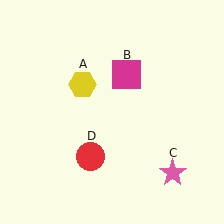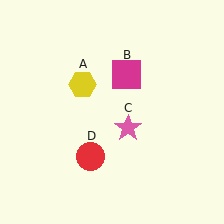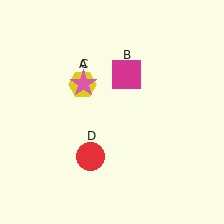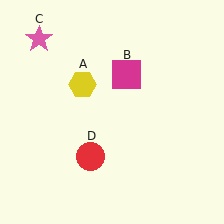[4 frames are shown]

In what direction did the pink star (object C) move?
The pink star (object C) moved up and to the left.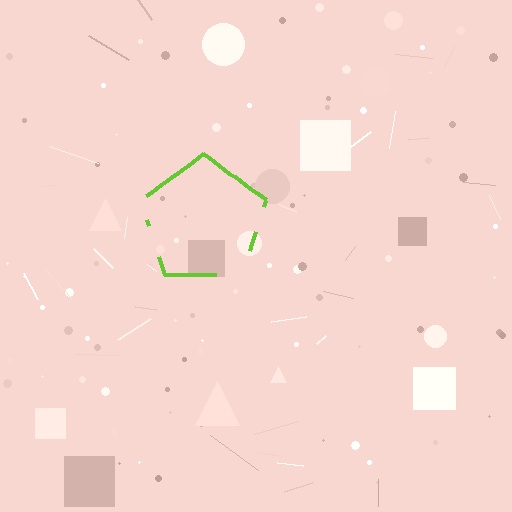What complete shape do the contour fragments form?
The contour fragments form a pentagon.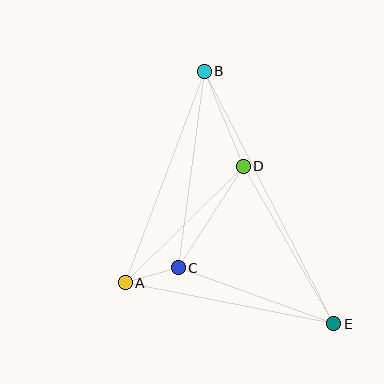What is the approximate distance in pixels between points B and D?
The distance between B and D is approximately 103 pixels.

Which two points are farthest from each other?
Points B and E are farthest from each other.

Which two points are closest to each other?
Points A and C are closest to each other.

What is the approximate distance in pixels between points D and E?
The distance between D and E is approximately 182 pixels.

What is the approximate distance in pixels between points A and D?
The distance between A and D is approximately 166 pixels.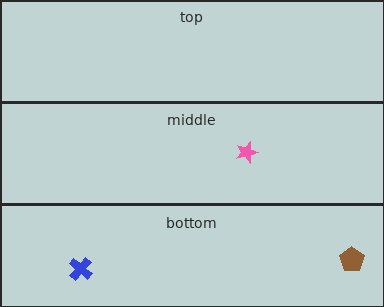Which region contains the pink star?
The middle region.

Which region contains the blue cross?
The bottom region.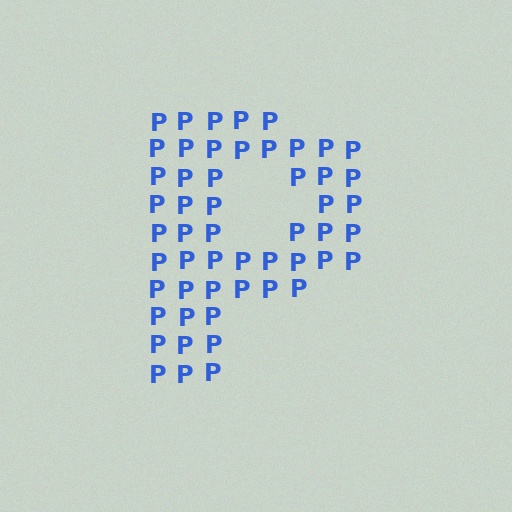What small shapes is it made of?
It is made of small letter P's.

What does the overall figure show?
The overall figure shows the letter P.